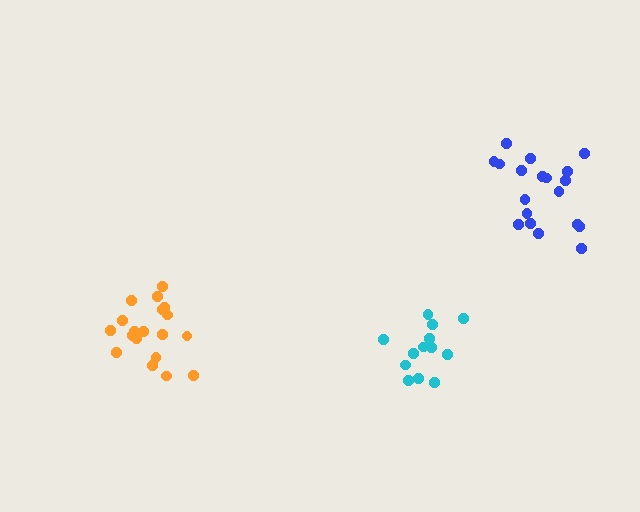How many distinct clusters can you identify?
There are 3 distinct clusters.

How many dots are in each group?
Group 1: 19 dots, Group 2: 13 dots, Group 3: 19 dots (51 total).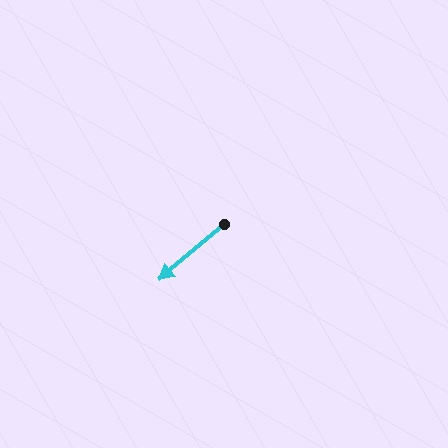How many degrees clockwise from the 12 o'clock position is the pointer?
Approximately 230 degrees.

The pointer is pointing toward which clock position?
Roughly 8 o'clock.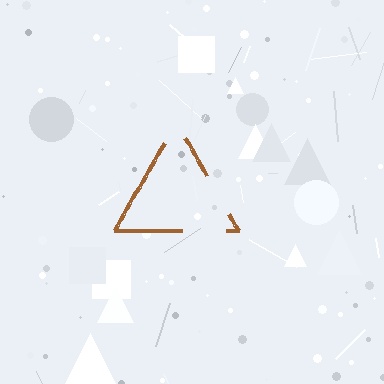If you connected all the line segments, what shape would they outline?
They would outline a triangle.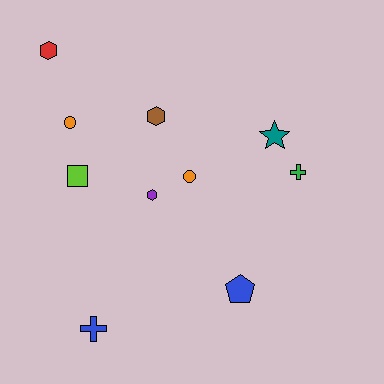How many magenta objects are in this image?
There are no magenta objects.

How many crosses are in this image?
There are 2 crosses.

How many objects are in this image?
There are 10 objects.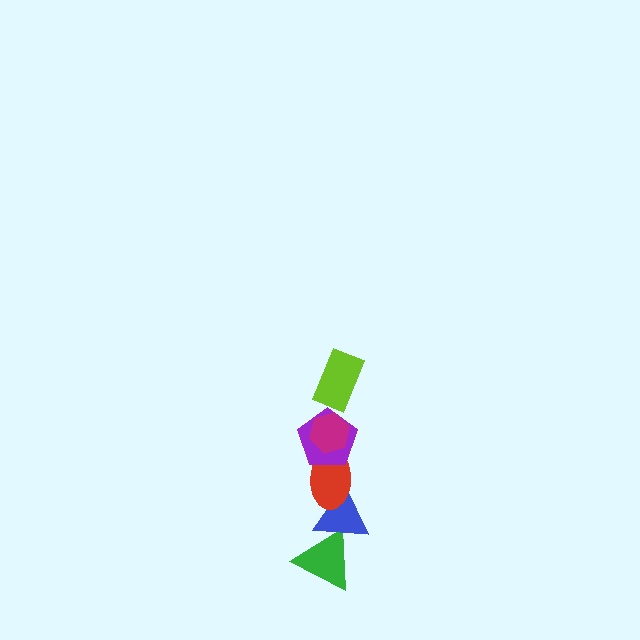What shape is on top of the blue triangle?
The red ellipse is on top of the blue triangle.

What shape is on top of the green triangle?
The blue triangle is on top of the green triangle.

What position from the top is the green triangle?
The green triangle is 6th from the top.